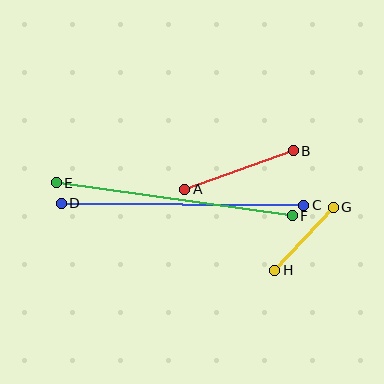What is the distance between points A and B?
The distance is approximately 115 pixels.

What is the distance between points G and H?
The distance is approximately 86 pixels.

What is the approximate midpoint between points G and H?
The midpoint is at approximately (304, 239) pixels.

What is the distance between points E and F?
The distance is approximately 238 pixels.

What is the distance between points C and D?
The distance is approximately 242 pixels.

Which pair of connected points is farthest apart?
Points C and D are farthest apart.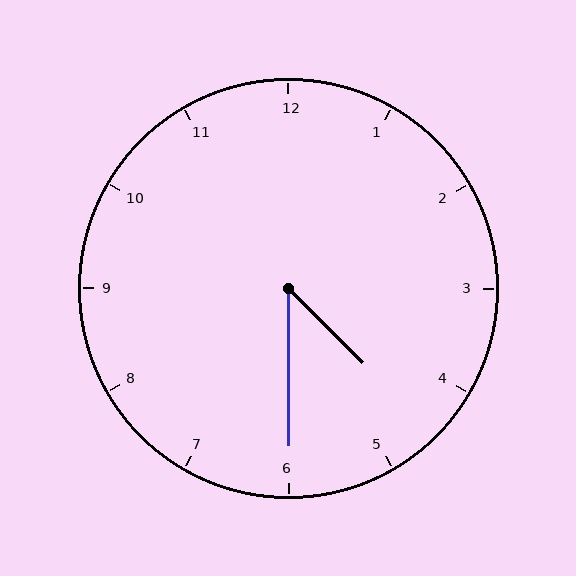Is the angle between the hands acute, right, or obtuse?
It is acute.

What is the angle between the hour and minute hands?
Approximately 45 degrees.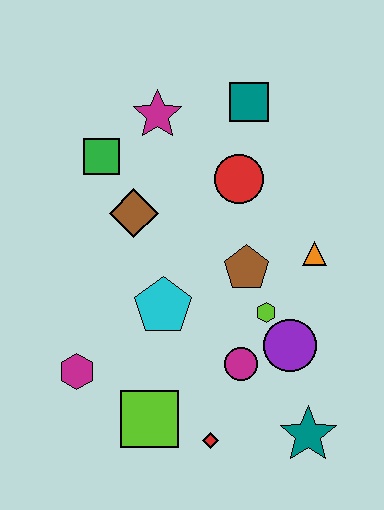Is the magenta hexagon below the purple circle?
Yes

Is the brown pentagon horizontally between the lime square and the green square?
No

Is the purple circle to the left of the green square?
No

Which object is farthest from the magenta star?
The teal star is farthest from the magenta star.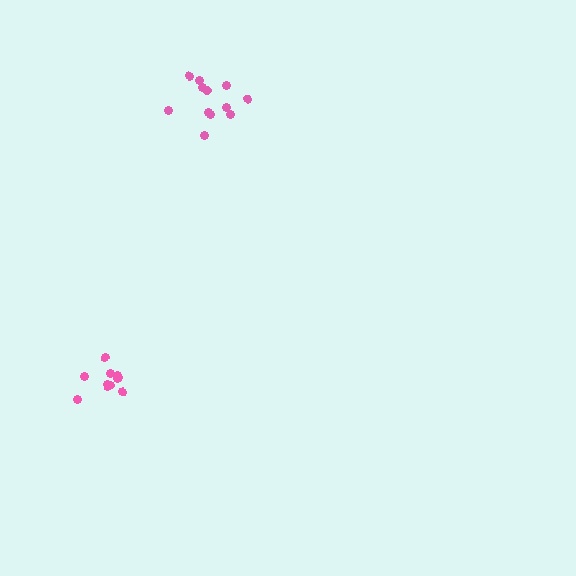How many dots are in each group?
Group 1: 11 dots, Group 2: 12 dots (23 total).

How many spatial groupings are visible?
There are 2 spatial groupings.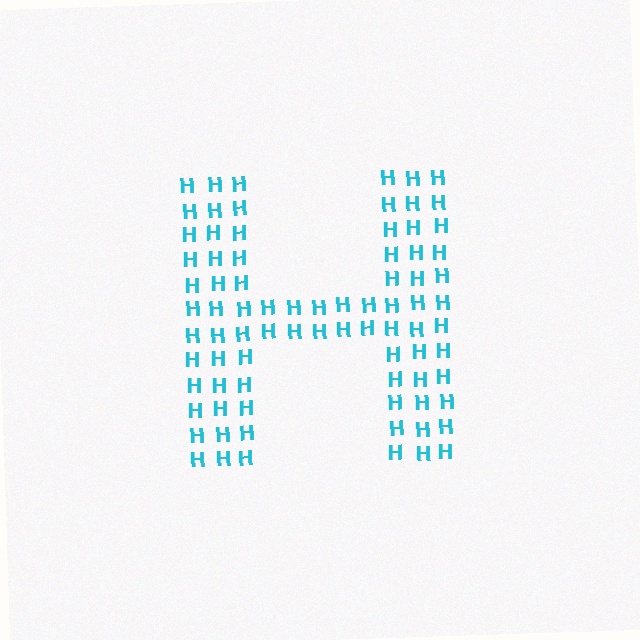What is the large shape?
The large shape is the letter H.